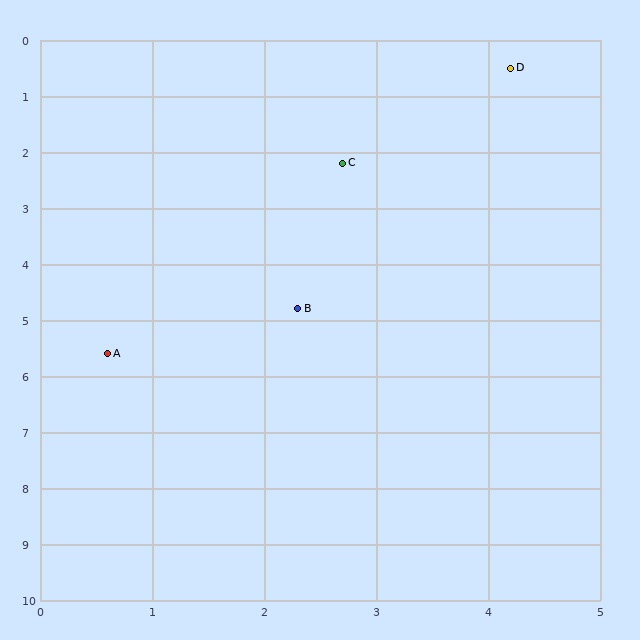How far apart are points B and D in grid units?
Points B and D are about 4.7 grid units apart.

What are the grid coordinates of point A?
Point A is at approximately (0.6, 5.6).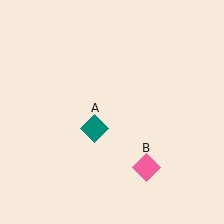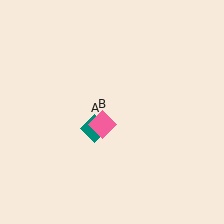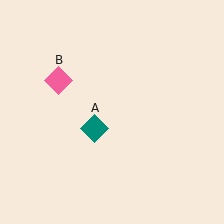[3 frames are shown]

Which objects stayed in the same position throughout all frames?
Teal diamond (object A) remained stationary.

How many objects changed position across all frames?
1 object changed position: pink diamond (object B).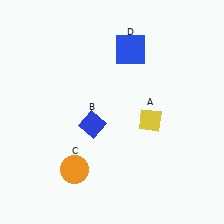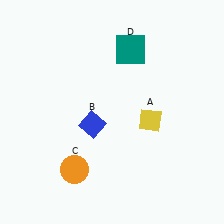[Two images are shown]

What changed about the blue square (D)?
In Image 1, D is blue. In Image 2, it changed to teal.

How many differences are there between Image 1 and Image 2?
There is 1 difference between the two images.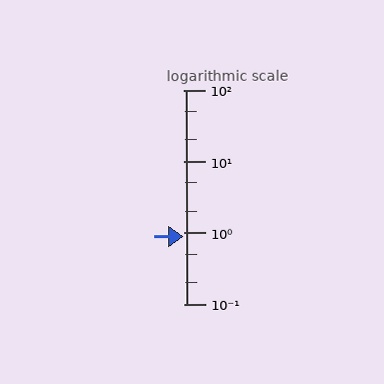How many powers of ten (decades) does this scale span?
The scale spans 3 decades, from 0.1 to 100.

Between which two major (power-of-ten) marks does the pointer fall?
The pointer is between 0.1 and 1.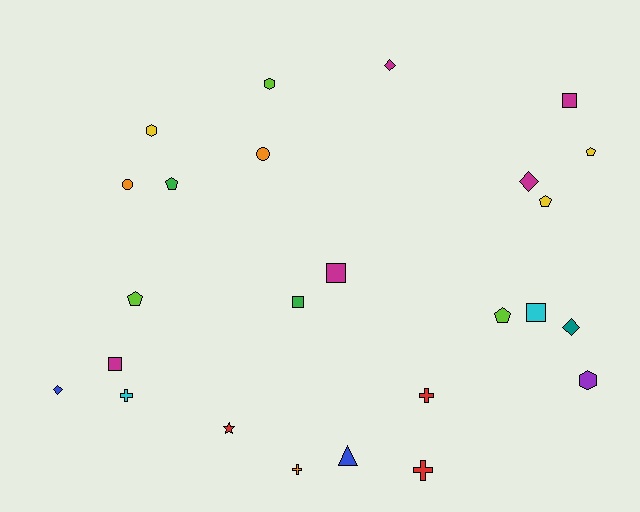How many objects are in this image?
There are 25 objects.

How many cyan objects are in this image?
There are 2 cyan objects.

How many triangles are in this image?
There is 1 triangle.